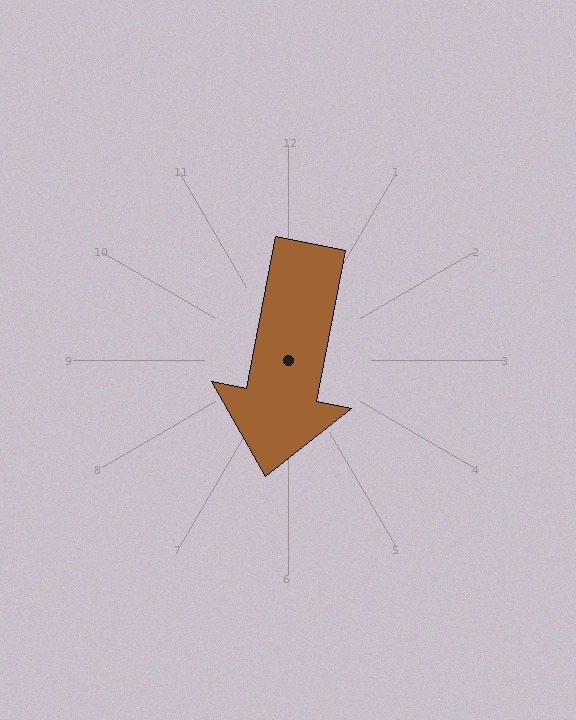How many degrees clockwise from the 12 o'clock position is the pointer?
Approximately 191 degrees.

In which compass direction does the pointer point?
South.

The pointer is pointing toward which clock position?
Roughly 6 o'clock.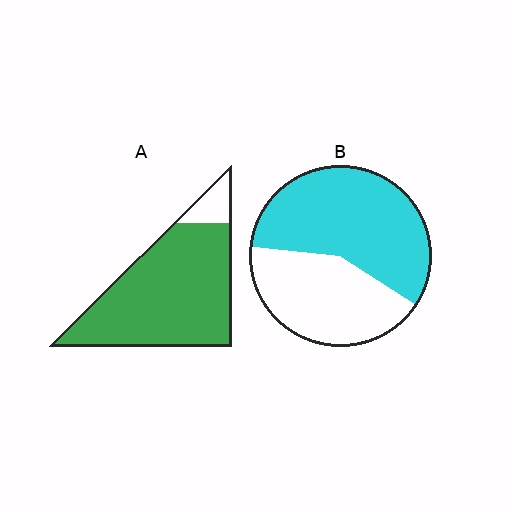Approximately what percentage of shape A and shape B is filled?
A is approximately 90% and B is approximately 60%.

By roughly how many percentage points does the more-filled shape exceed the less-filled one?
By roughly 30 percentage points (A over B).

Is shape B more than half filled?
Yes.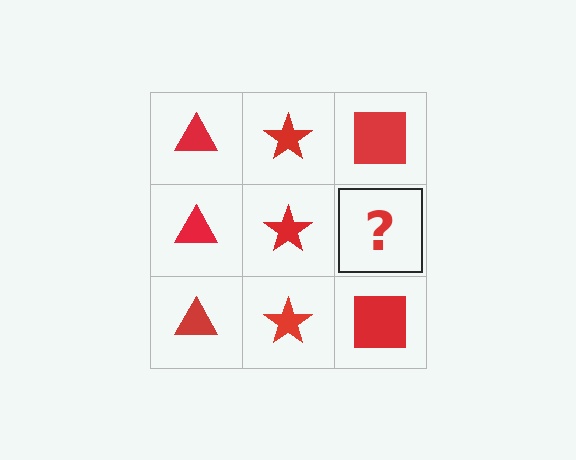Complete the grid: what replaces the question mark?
The question mark should be replaced with a red square.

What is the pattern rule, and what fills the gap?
The rule is that each column has a consistent shape. The gap should be filled with a red square.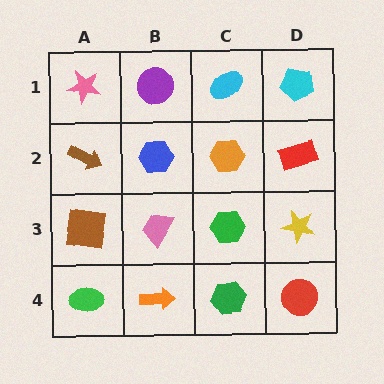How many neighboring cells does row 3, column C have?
4.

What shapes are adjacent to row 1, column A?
A brown arrow (row 2, column A), a purple circle (row 1, column B).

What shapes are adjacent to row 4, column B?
A pink trapezoid (row 3, column B), a green ellipse (row 4, column A), a green hexagon (row 4, column C).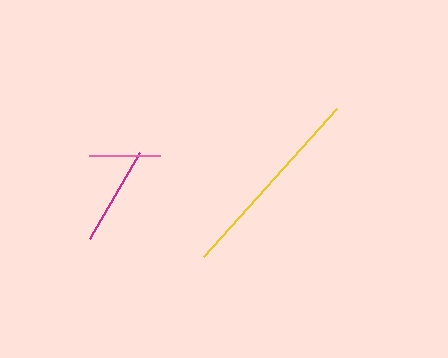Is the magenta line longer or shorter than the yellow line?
The yellow line is longer than the magenta line.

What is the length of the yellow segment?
The yellow segment is approximately 198 pixels long.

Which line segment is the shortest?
The pink line is the shortest at approximately 70 pixels.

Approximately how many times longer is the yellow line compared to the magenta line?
The yellow line is approximately 2.0 times the length of the magenta line.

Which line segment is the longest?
The yellow line is the longest at approximately 198 pixels.